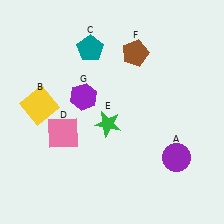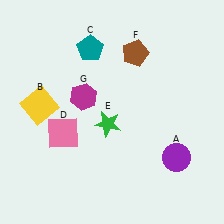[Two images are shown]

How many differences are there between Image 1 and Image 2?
There is 1 difference between the two images.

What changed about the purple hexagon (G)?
In Image 1, G is purple. In Image 2, it changed to magenta.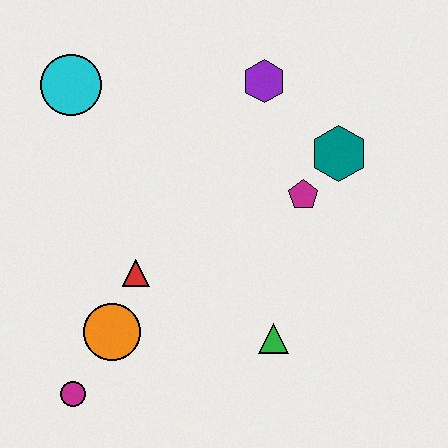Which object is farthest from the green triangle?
The cyan circle is farthest from the green triangle.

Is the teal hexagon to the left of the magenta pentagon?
No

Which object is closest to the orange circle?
The red triangle is closest to the orange circle.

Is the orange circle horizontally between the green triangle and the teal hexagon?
No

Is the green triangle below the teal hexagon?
Yes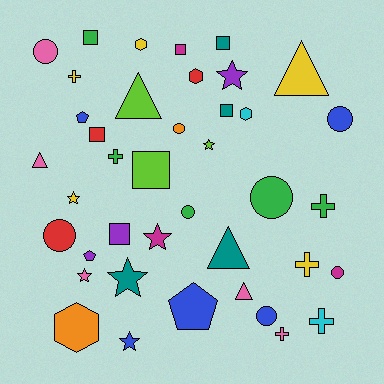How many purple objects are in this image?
There are 3 purple objects.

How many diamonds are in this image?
There are no diamonds.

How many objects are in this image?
There are 40 objects.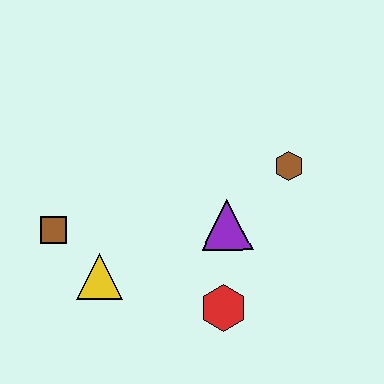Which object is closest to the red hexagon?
The purple triangle is closest to the red hexagon.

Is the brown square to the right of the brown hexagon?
No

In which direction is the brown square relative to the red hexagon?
The brown square is to the left of the red hexagon.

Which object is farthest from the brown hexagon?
The brown square is farthest from the brown hexagon.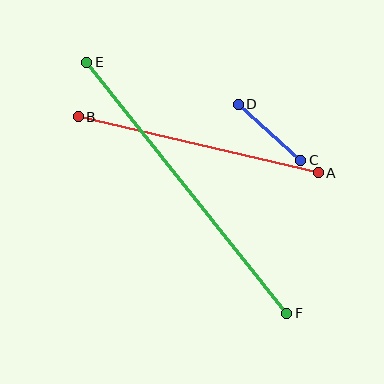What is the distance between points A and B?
The distance is approximately 246 pixels.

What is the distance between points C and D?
The distance is approximately 84 pixels.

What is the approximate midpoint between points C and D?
The midpoint is at approximately (269, 132) pixels.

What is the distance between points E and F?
The distance is approximately 321 pixels.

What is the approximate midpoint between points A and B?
The midpoint is at approximately (198, 145) pixels.